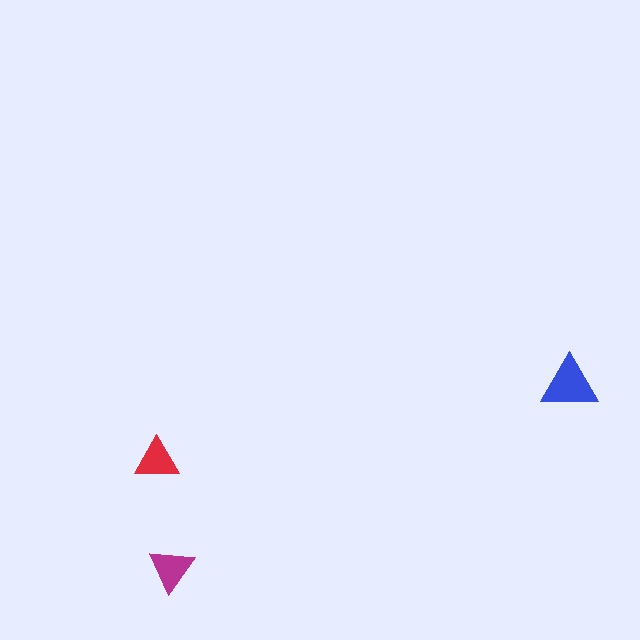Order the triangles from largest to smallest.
the blue one, the magenta one, the red one.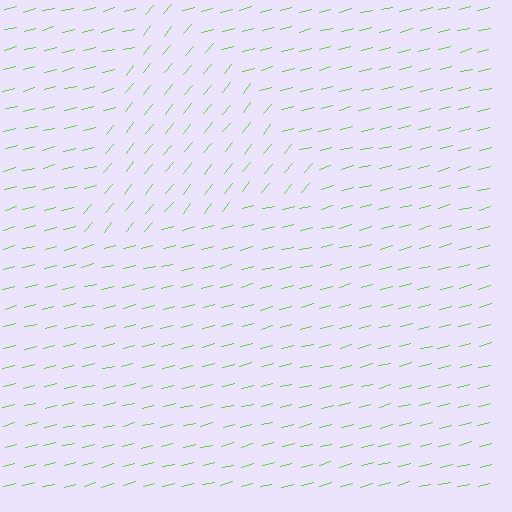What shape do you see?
I see a triangle.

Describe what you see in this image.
The image is filled with small lime line segments. A triangle region in the image has lines oriented differently from the surrounding lines, creating a visible texture boundary.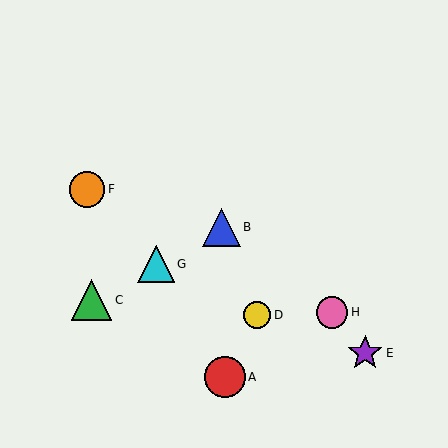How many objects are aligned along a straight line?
3 objects (B, C, G) are aligned along a straight line.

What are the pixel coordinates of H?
Object H is at (332, 312).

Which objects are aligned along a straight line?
Objects B, C, G are aligned along a straight line.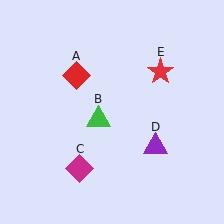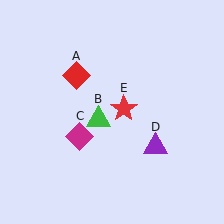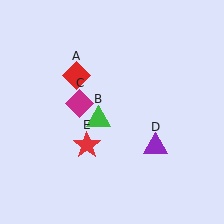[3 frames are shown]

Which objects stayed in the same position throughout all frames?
Red diamond (object A) and green triangle (object B) and purple triangle (object D) remained stationary.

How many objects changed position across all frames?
2 objects changed position: magenta diamond (object C), red star (object E).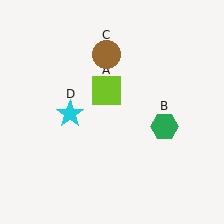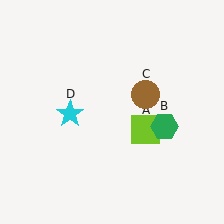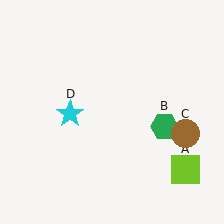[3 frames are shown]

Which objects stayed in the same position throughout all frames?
Green hexagon (object B) and cyan star (object D) remained stationary.